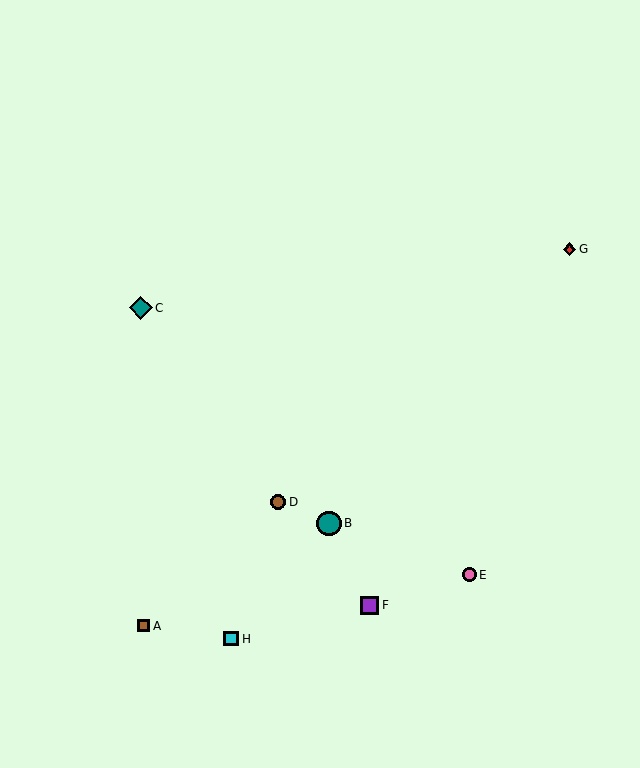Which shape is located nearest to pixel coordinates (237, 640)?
The cyan square (labeled H) at (231, 639) is nearest to that location.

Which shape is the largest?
The teal circle (labeled B) is the largest.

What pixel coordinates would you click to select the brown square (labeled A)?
Click at (143, 626) to select the brown square A.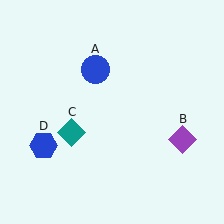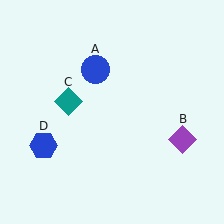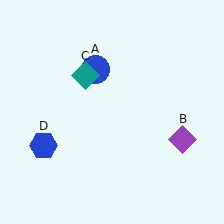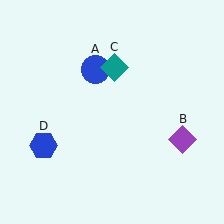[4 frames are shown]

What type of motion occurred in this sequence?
The teal diamond (object C) rotated clockwise around the center of the scene.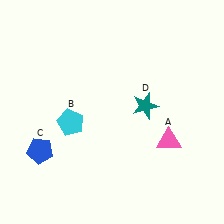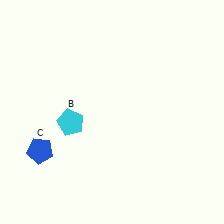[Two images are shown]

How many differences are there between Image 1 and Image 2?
There are 2 differences between the two images.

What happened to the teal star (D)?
The teal star (D) was removed in Image 2. It was in the top-right area of Image 1.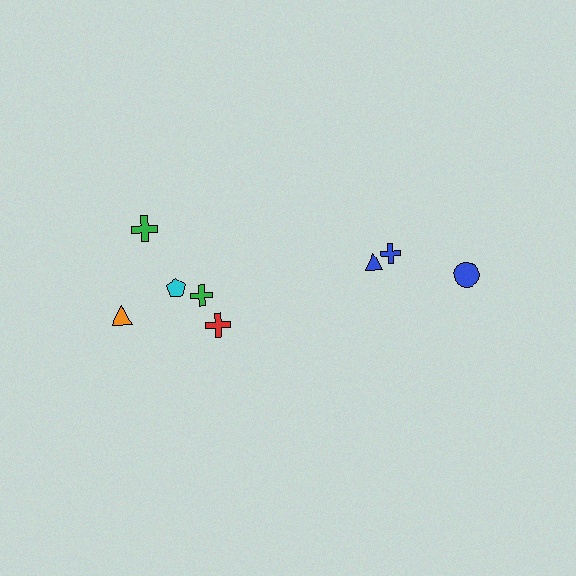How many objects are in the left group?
There are 5 objects.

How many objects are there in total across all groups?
There are 8 objects.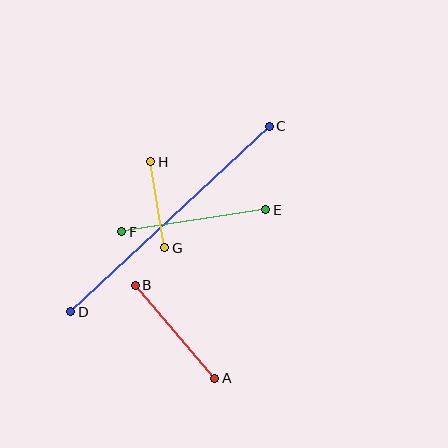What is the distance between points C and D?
The distance is approximately 272 pixels.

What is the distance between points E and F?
The distance is approximately 145 pixels.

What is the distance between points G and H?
The distance is approximately 87 pixels.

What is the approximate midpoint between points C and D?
The midpoint is at approximately (170, 219) pixels.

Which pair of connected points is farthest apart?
Points C and D are farthest apart.